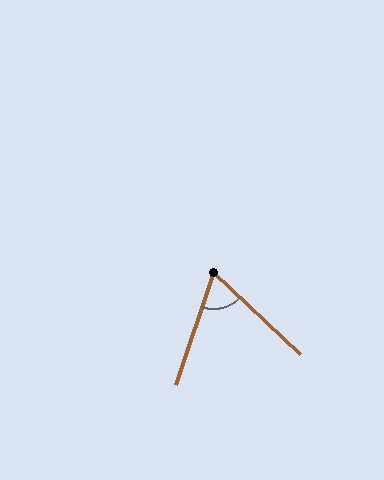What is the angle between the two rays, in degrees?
Approximately 66 degrees.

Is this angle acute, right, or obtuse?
It is acute.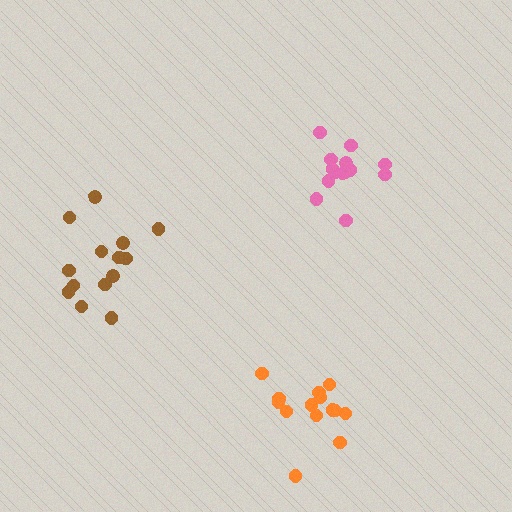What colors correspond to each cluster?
The clusters are colored: brown, pink, orange.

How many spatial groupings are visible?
There are 3 spatial groupings.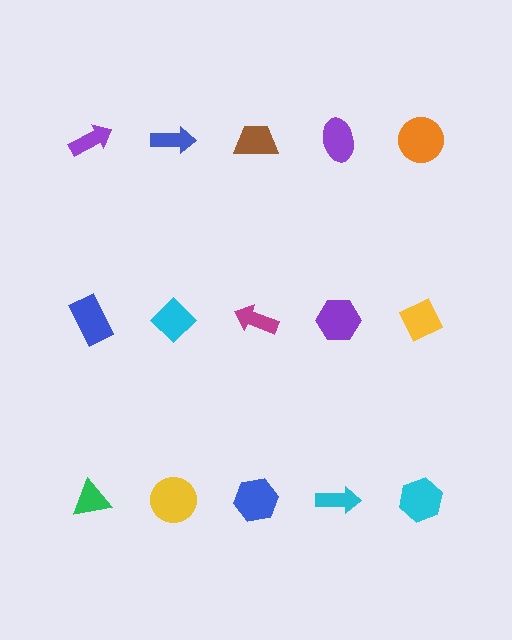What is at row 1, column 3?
A brown trapezoid.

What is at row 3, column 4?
A cyan arrow.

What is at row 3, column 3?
A blue hexagon.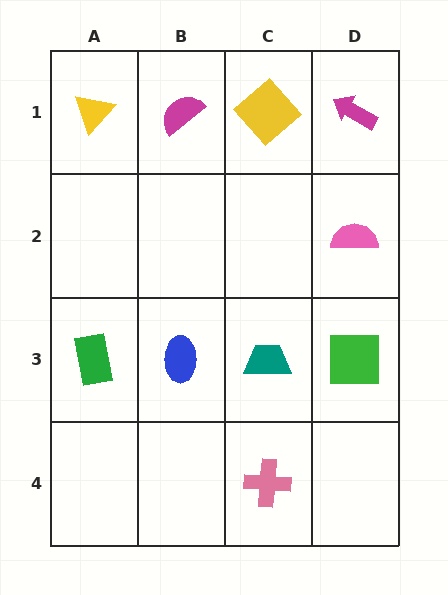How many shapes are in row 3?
4 shapes.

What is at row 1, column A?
A yellow triangle.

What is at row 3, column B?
A blue ellipse.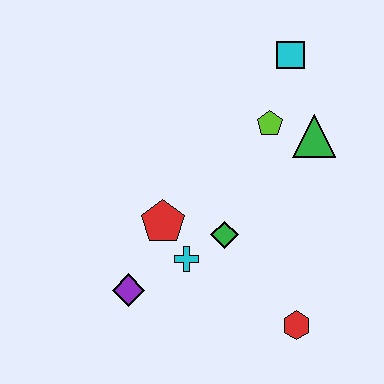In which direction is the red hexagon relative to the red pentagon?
The red hexagon is to the right of the red pentagon.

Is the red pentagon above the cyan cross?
Yes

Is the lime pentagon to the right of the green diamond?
Yes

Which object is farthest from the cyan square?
The purple diamond is farthest from the cyan square.